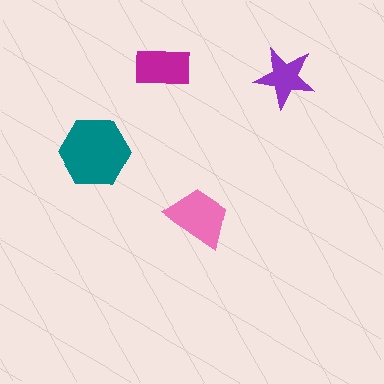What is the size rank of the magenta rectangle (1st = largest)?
3rd.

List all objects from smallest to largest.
The purple star, the magenta rectangle, the pink trapezoid, the teal hexagon.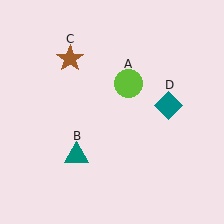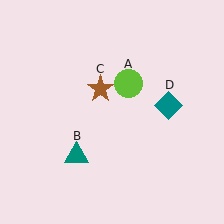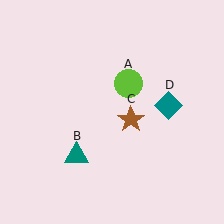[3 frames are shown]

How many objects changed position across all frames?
1 object changed position: brown star (object C).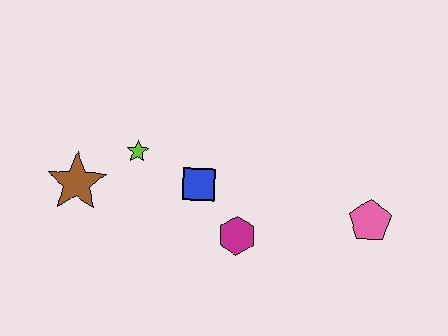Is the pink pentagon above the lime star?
No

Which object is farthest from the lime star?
The pink pentagon is farthest from the lime star.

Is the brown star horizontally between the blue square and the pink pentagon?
No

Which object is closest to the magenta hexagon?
The blue square is closest to the magenta hexagon.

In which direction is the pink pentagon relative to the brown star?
The pink pentagon is to the right of the brown star.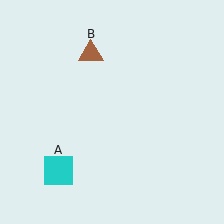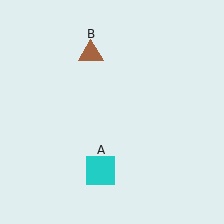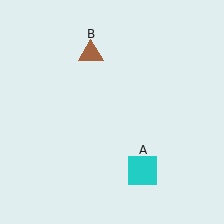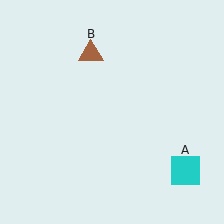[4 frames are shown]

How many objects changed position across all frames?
1 object changed position: cyan square (object A).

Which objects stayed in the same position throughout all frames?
Brown triangle (object B) remained stationary.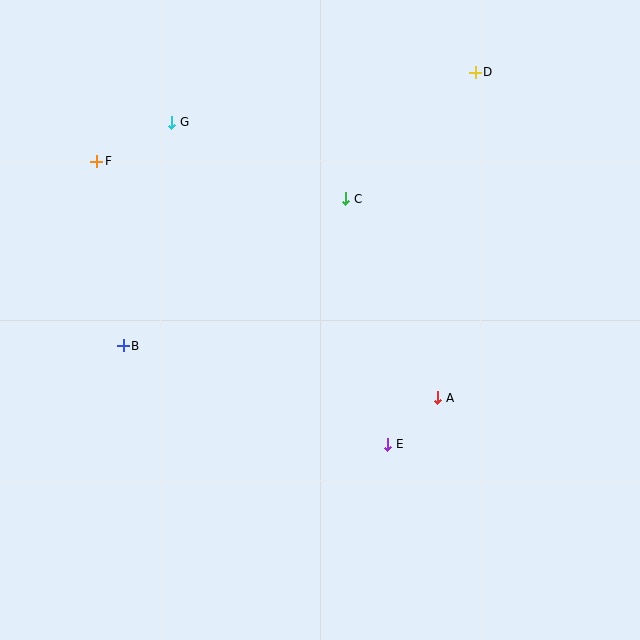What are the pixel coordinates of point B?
Point B is at (123, 346).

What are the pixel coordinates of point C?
Point C is at (346, 199).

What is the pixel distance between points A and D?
The distance between A and D is 328 pixels.